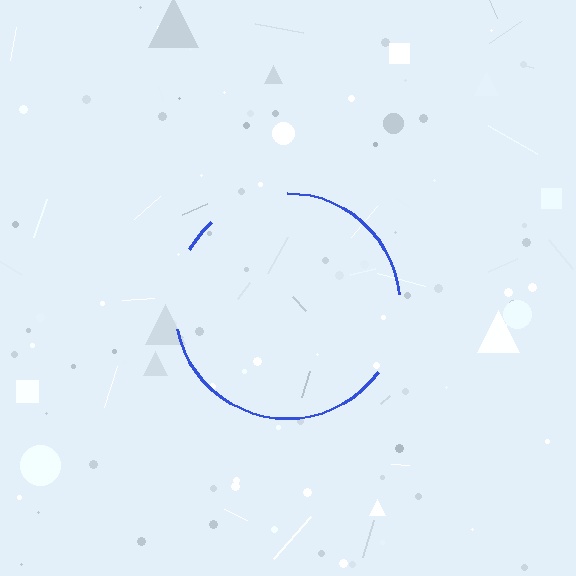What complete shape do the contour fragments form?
The contour fragments form a circle.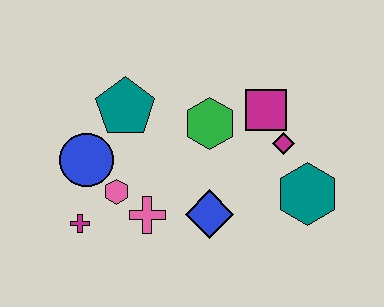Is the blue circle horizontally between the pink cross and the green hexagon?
No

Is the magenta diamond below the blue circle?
No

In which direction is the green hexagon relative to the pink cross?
The green hexagon is above the pink cross.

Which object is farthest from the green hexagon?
The magenta cross is farthest from the green hexagon.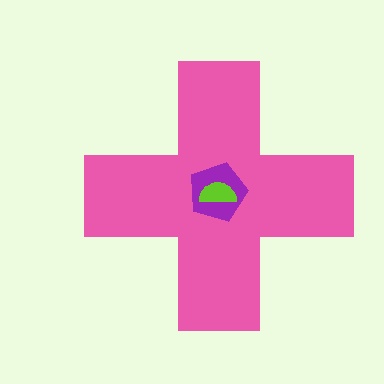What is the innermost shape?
The lime semicircle.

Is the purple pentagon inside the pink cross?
Yes.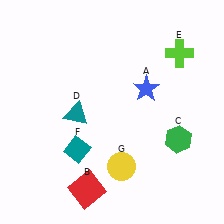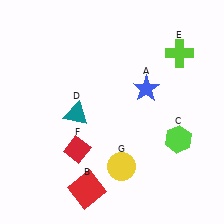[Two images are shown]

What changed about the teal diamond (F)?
In Image 1, F is teal. In Image 2, it changed to red.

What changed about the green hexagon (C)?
In Image 1, C is green. In Image 2, it changed to lime.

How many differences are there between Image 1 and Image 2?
There are 2 differences between the two images.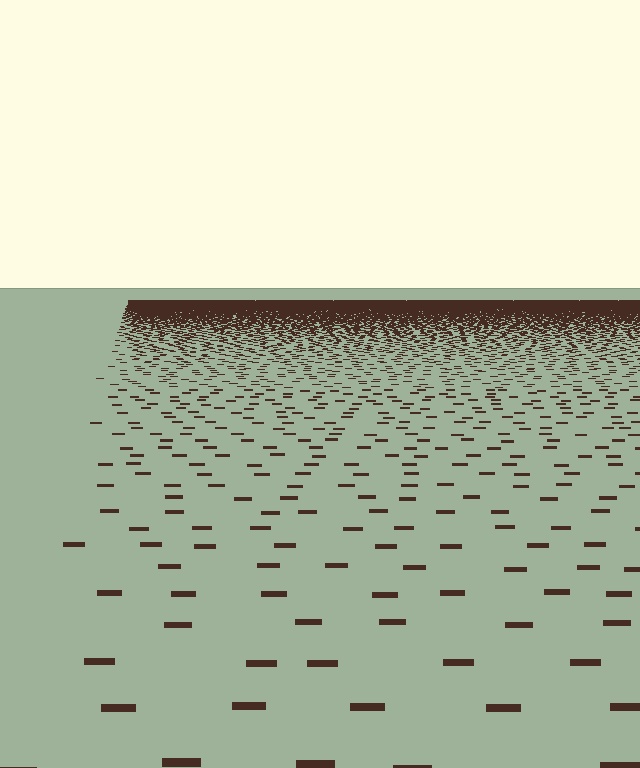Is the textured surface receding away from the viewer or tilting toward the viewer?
The surface is receding away from the viewer. Texture elements get smaller and denser toward the top.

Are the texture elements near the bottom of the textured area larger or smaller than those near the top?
Larger. Near the bottom, elements are closer to the viewer and appear at a bigger on-screen size.